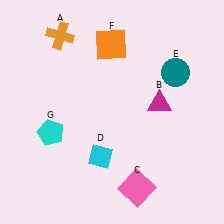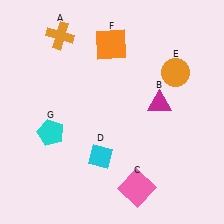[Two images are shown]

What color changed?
The circle (E) changed from teal in Image 1 to orange in Image 2.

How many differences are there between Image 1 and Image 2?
There is 1 difference between the two images.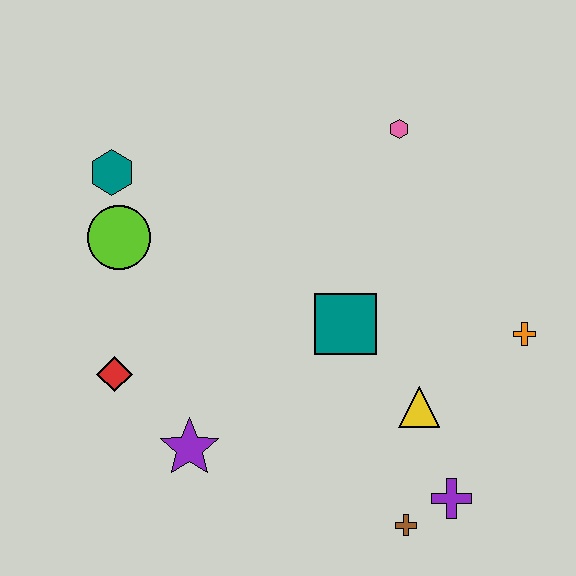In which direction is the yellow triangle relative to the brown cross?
The yellow triangle is above the brown cross.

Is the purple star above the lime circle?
No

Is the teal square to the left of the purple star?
No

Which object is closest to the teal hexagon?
The lime circle is closest to the teal hexagon.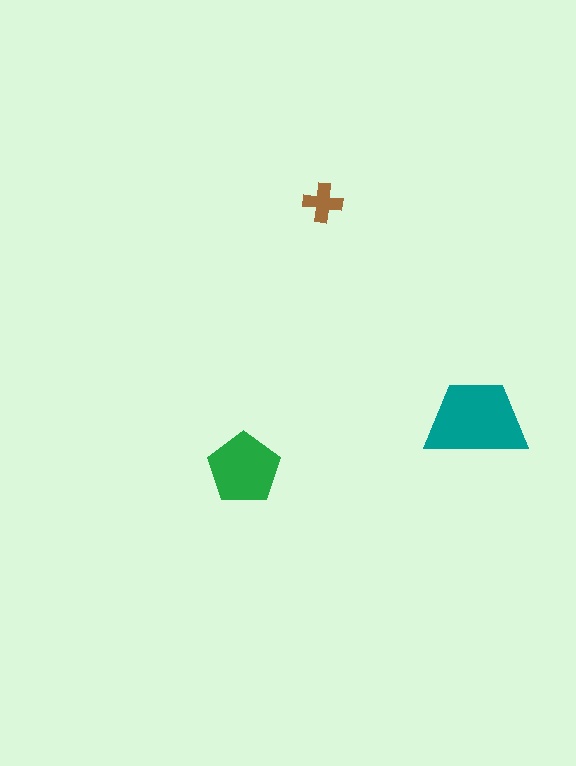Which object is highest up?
The brown cross is topmost.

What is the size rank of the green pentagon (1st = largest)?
2nd.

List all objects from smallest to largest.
The brown cross, the green pentagon, the teal trapezoid.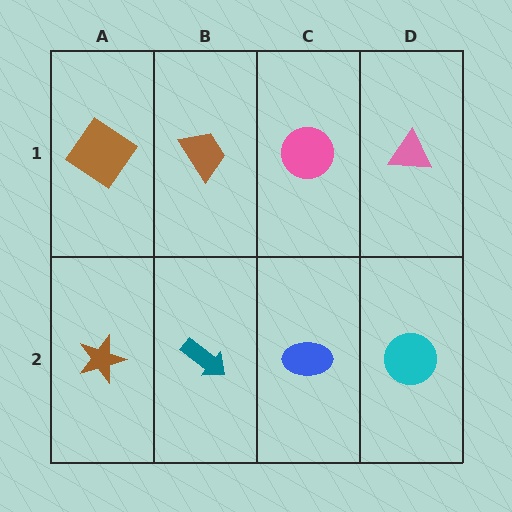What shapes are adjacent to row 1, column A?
A brown star (row 2, column A), a brown trapezoid (row 1, column B).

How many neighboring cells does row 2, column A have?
2.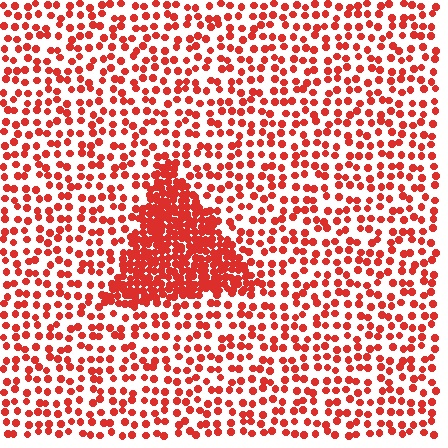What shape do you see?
I see a triangle.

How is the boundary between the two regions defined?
The boundary is defined by a change in element density (approximately 2.8x ratio). All elements are the same color, size, and shape.